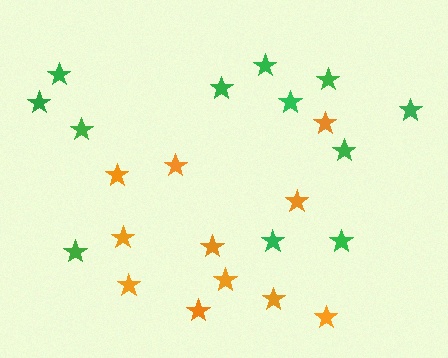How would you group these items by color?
There are 2 groups: one group of green stars (12) and one group of orange stars (11).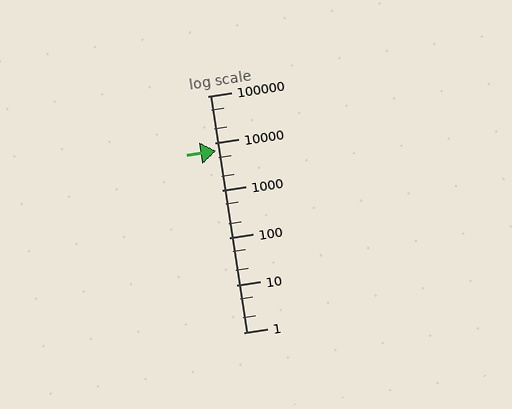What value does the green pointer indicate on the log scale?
The pointer indicates approximately 7000.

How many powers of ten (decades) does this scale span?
The scale spans 5 decades, from 1 to 100000.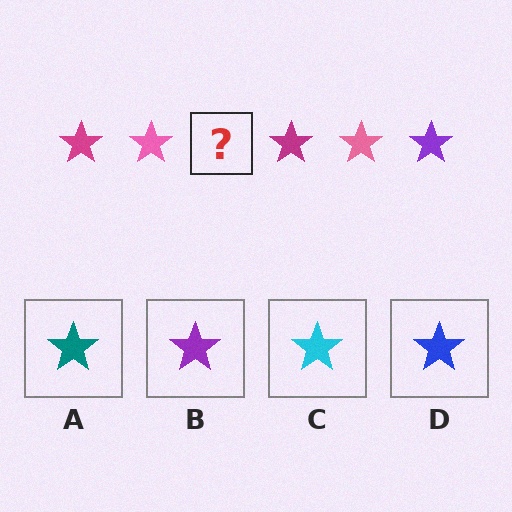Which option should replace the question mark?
Option B.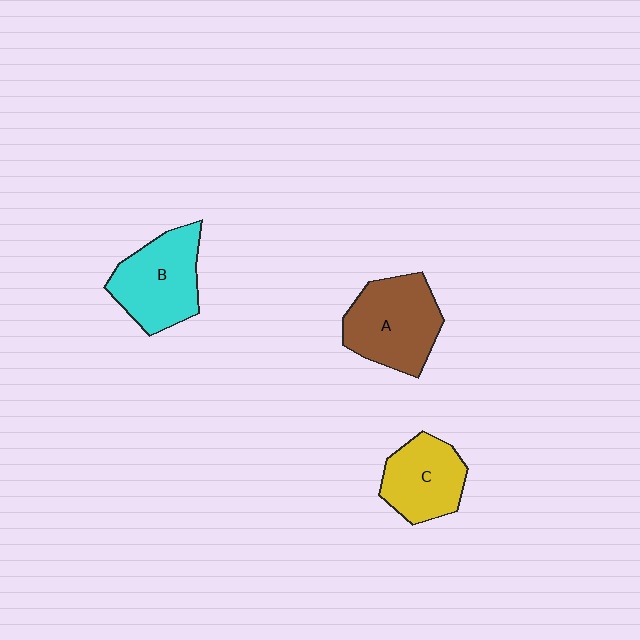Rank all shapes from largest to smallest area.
From largest to smallest: A (brown), B (cyan), C (yellow).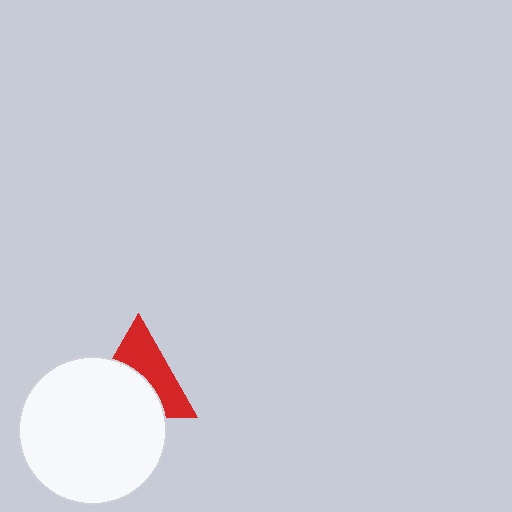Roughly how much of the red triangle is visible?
About half of it is visible (roughly 49%).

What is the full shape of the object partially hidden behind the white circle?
The partially hidden object is a red triangle.